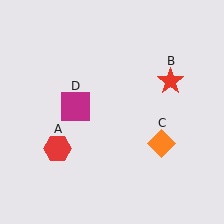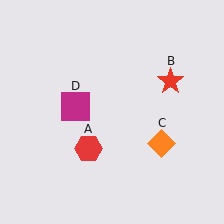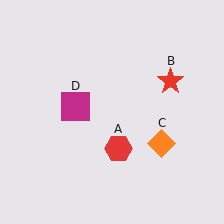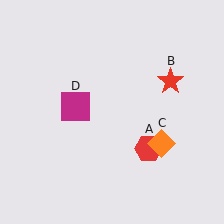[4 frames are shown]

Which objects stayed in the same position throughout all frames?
Red star (object B) and orange diamond (object C) and magenta square (object D) remained stationary.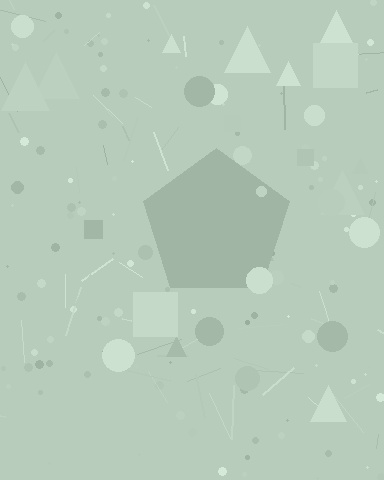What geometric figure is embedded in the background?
A pentagon is embedded in the background.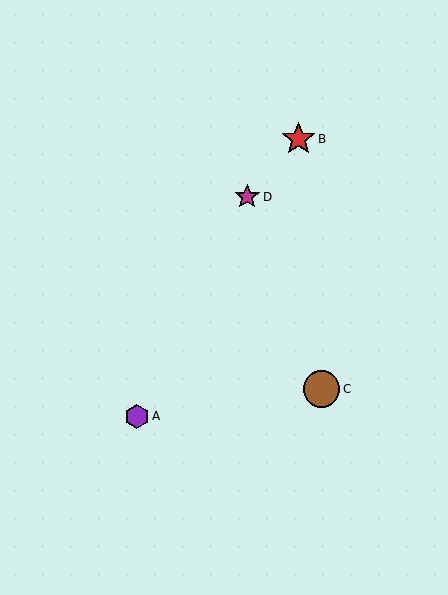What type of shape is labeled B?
Shape B is a red star.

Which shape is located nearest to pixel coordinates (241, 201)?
The magenta star (labeled D) at (247, 197) is nearest to that location.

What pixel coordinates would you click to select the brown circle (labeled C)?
Click at (322, 389) to select the brown circle C.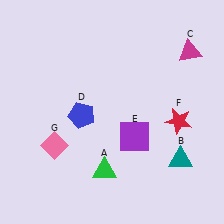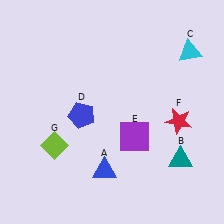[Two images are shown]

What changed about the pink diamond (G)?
In Image 1, G is pink. In Image 2, it changed to lime.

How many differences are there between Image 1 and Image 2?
There are 3 differences between the two images.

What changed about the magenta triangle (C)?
In Image 1, C is magenta. In Image 2, it changed to cyan.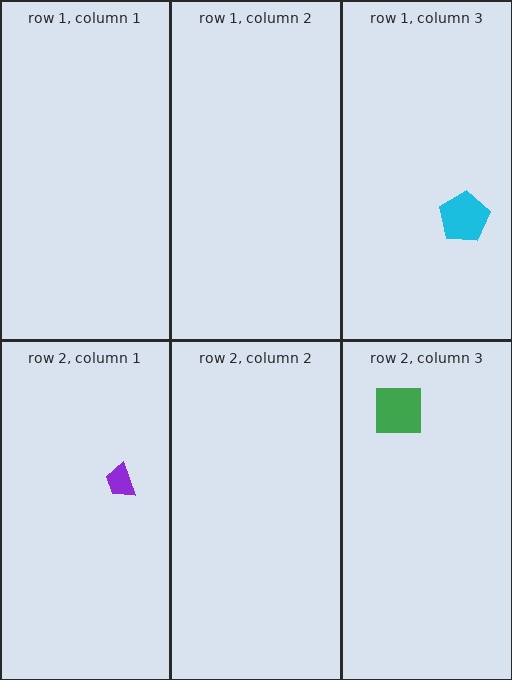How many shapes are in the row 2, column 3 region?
1.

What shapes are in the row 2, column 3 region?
The green square.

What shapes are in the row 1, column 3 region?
The cyan pentagon.